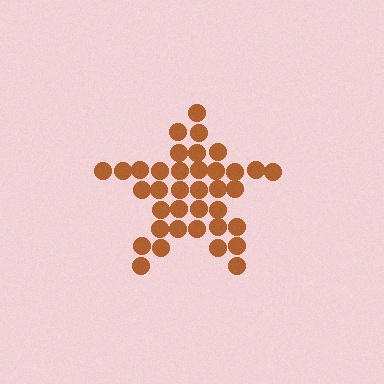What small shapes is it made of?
It is made of small circles.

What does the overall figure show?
The overall figure shows a star.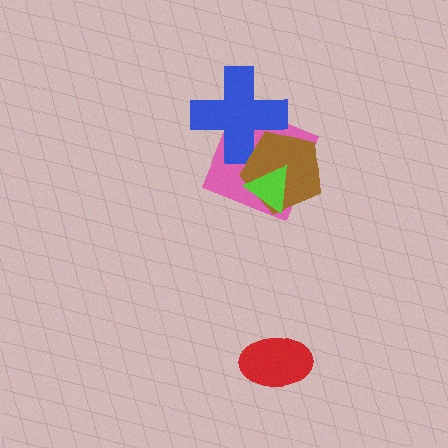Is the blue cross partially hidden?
Yes, it is partially covered by another shape.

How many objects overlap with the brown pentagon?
3 objects overlap with the brown pentagon.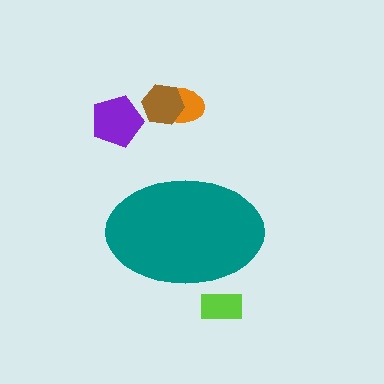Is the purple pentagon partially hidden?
No, the purple pentagon is fully visible.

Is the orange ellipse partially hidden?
No, the orange ellipse is fully visible.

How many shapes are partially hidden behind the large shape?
1 shape is partially hidden.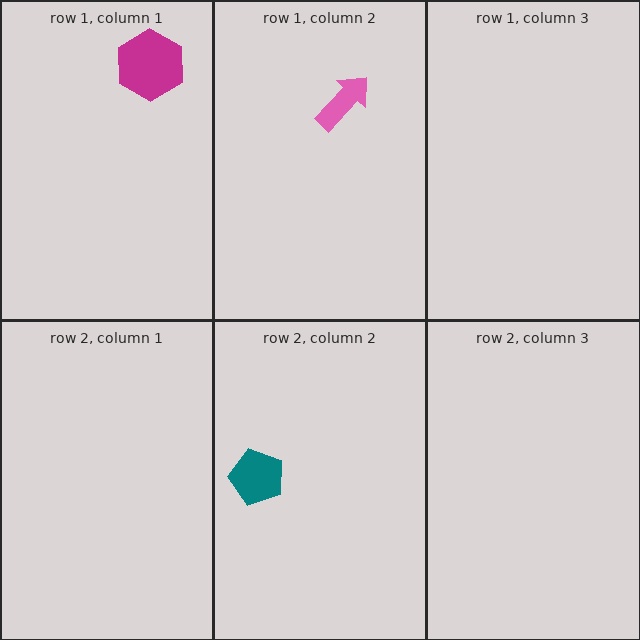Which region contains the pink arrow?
The row 1, column 2 region.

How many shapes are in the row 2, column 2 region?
1.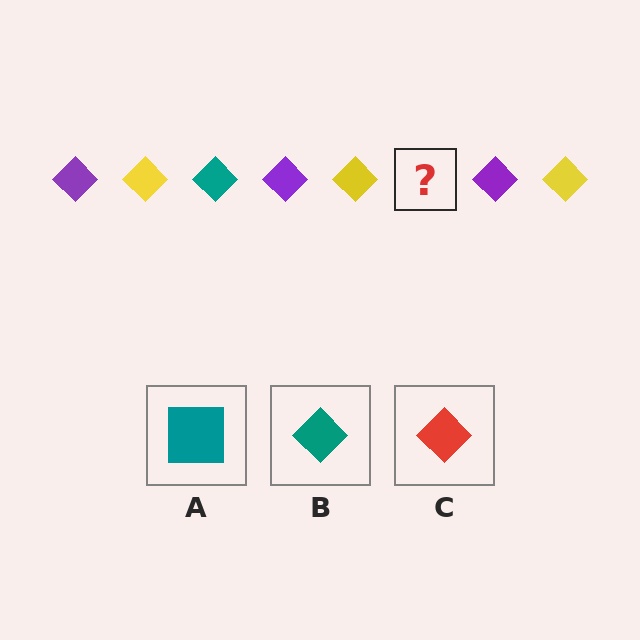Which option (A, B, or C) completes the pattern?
B.